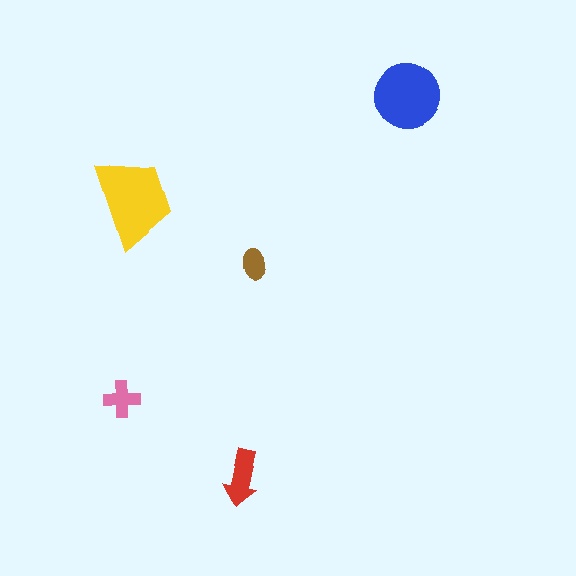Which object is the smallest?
The brown ellipse.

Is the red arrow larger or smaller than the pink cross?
Larger.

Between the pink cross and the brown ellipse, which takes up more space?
The pink cross.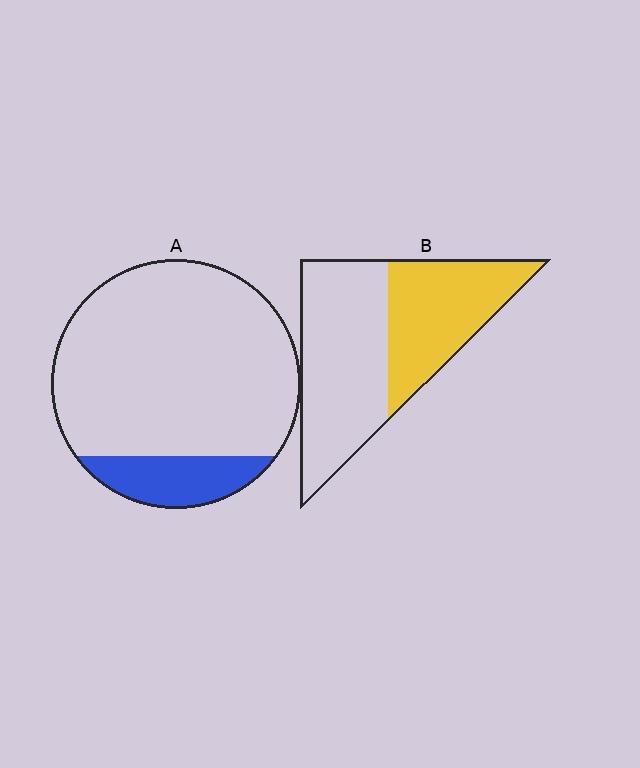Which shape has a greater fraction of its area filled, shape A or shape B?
Shape B.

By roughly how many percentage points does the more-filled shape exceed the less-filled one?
By roughly 25 percentage points (B over A).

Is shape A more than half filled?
No.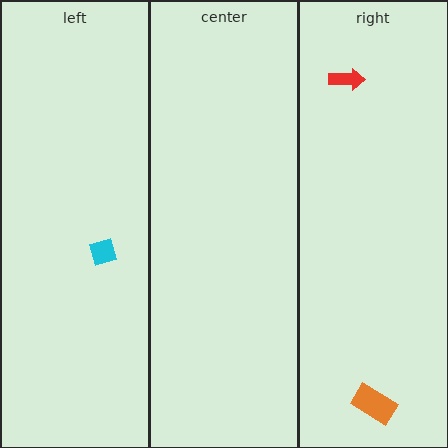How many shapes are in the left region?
1.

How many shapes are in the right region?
2.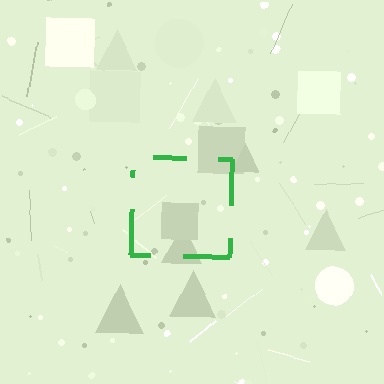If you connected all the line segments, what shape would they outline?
They would outline a square.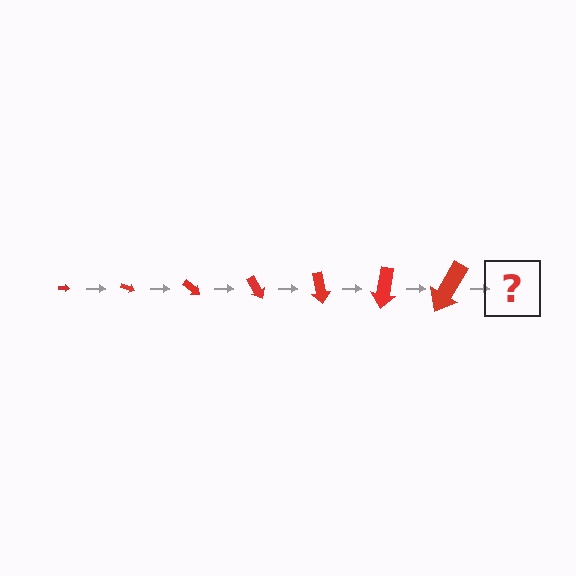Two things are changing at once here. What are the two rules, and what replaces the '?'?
The two rules are that the arrow grows larger each step and it rotates 20 degrees each step. The '?' should be an arrow, larger than the previous one and rotated 140 degrees from the start.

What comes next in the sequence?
The next element should be an arrow, larger than the previous one and rotated 140 degrees from the start.